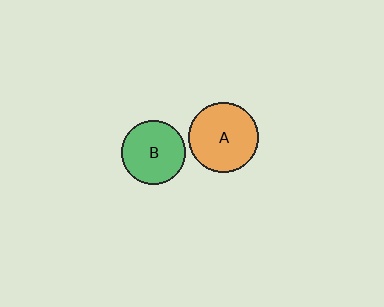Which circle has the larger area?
Circle A (orange).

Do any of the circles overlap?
No, none of the circles overlap.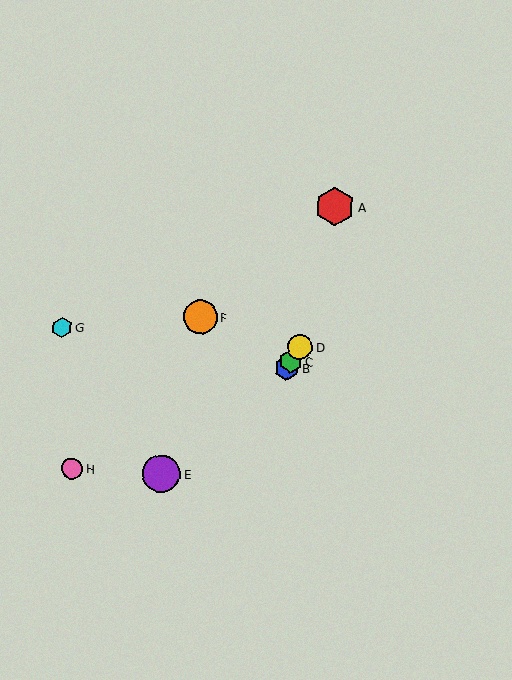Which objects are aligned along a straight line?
Objects B, C, D are aligned along a straight line.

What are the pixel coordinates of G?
Object G is at (62, 327).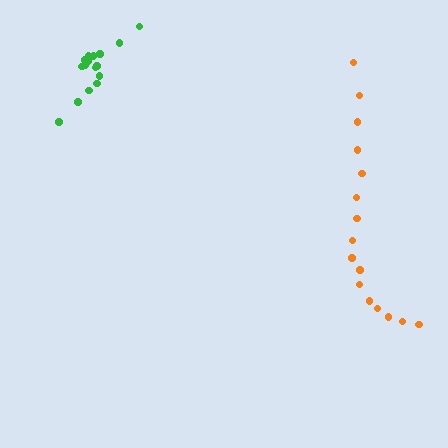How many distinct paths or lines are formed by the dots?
There are 2 distinct paths.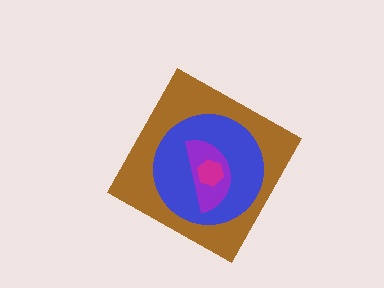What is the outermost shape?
The brown diamond.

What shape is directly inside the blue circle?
The purple semicircle.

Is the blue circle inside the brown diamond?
Yes.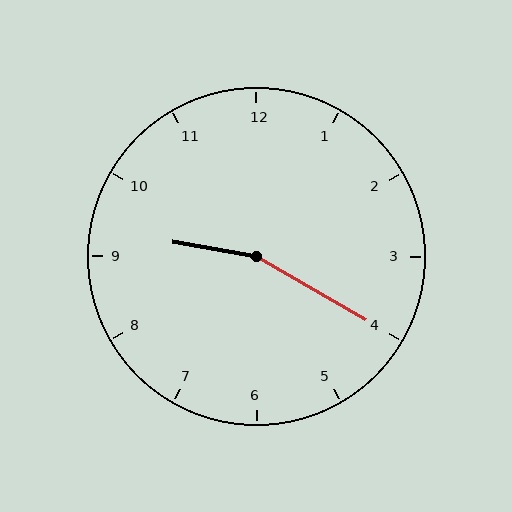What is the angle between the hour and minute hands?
Approximately 160 degrees.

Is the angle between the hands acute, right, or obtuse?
It is obtuse.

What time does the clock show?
9:20.